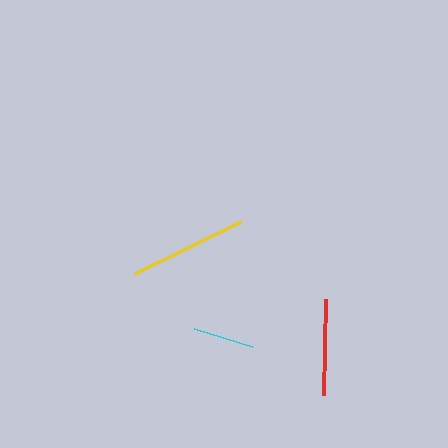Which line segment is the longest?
The yellow line is the longest at approximately 119 pixels.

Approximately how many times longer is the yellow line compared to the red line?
The yellow line is approximately 1.2 times the length of the red line.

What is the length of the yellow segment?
The yellow segment is approximately 119 pixels long.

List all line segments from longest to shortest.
From longest to shortest: yellow, red, cyan.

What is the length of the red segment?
The red segment is approximately 97 pixels long.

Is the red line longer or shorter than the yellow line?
The yellow line is longer than the red line.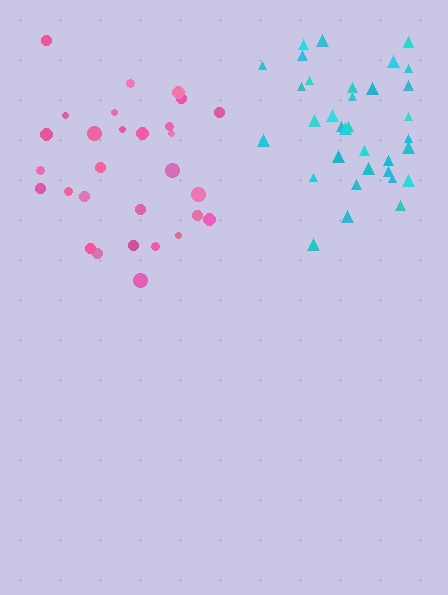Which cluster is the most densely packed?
Pink.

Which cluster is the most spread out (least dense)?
Cyan.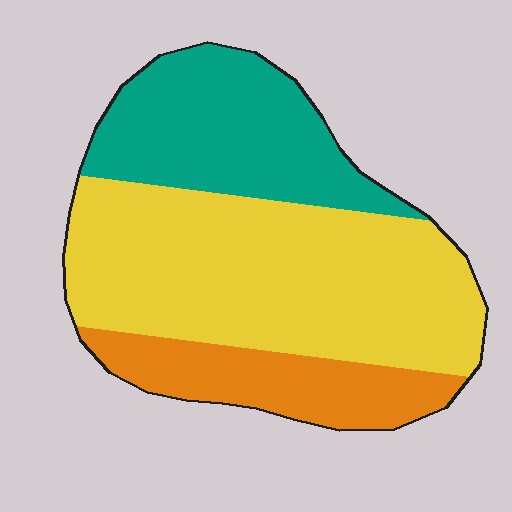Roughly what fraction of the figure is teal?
Teal covers roughly 30% of the figure.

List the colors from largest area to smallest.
From largest to smallest: yellow, teal, orange.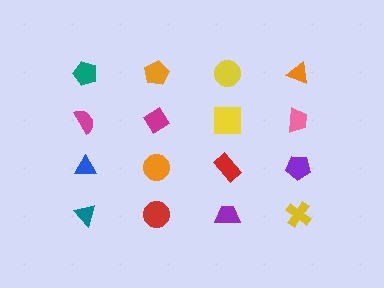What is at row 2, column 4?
A pink trapezoid.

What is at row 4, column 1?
A teal triangle.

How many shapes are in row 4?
4 shapes.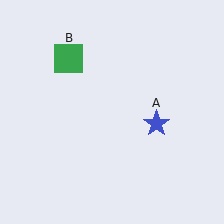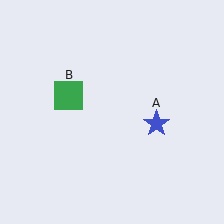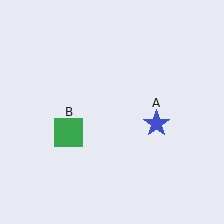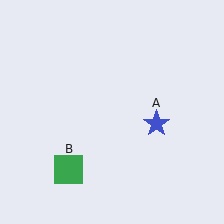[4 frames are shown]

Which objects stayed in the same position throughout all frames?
Blue star (object A) remained stationary.